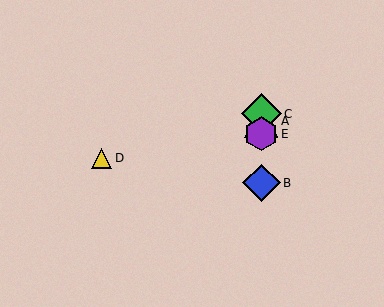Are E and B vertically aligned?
Yes, both are at x≈261.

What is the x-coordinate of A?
Object A is at x≈261.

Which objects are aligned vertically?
Objects A, B, C, E are aligned vertically.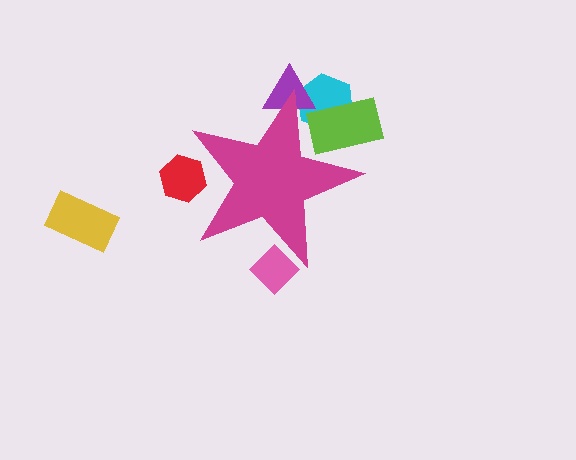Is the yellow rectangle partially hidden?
No, the yellow rectangle is fully visible.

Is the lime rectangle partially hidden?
Yes, the lime rectangle is partially hidden behind the magenta star.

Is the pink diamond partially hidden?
Yes, the pink diamond is partially hidden behind the magenta star.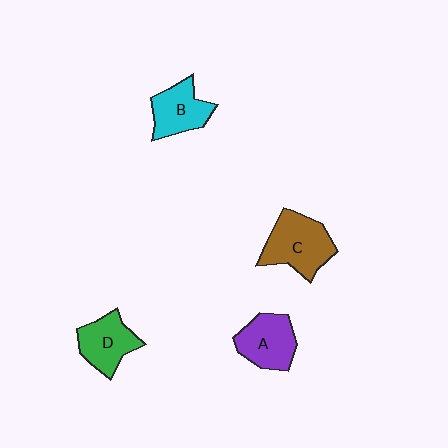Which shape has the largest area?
Shape C (brown).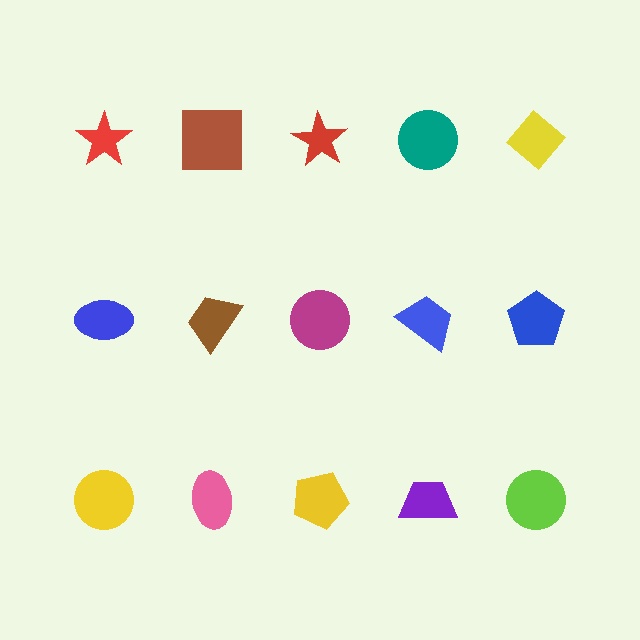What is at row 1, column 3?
A red star.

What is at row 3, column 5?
A lime circle.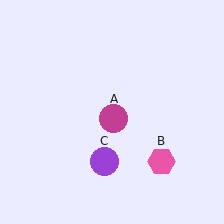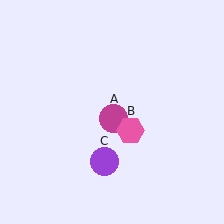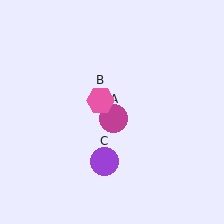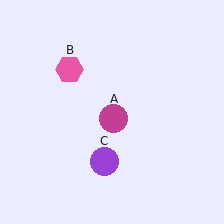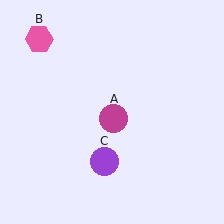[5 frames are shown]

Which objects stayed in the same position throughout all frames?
Magenta circle (object A) and purple circle (object C) remained stationary.